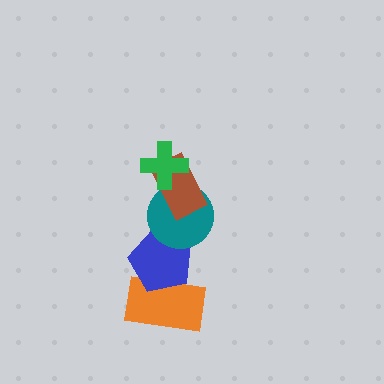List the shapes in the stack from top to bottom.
From top to bottom: the green cross, the brown rectangle, the teal circle, the blue pentagon, the orange rectangle.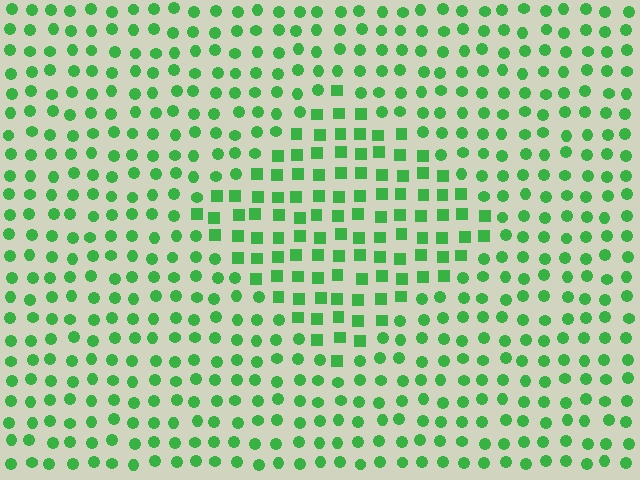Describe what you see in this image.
The image is filled with small green elements arranged in a uniform grid. A diamond-shaped region contains squares, while the surrounding area contains circles. The boundary is defined purely by the change in element shape.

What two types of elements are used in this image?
The image uses squares inside the diamond region and circles outside it.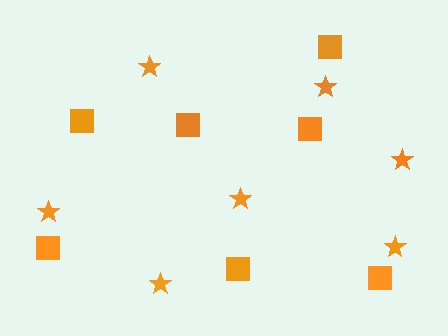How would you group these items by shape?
There are 2 groups: one group of squares (7) and one group of stars (7).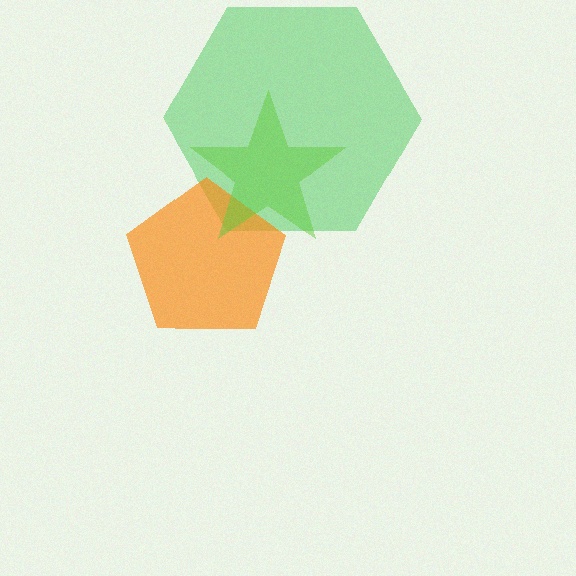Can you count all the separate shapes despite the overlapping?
Yes, there are 3 separate shapes.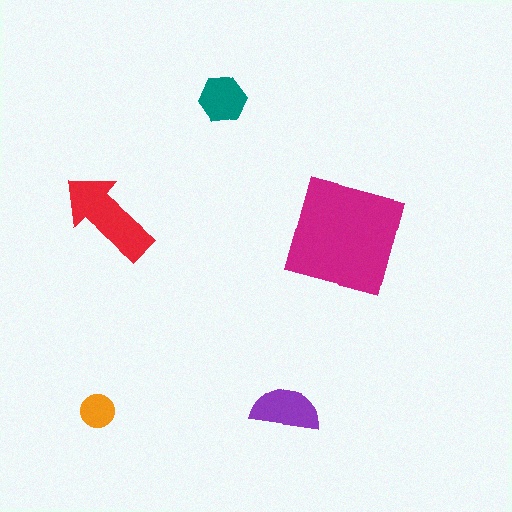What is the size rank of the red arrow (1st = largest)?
2nd.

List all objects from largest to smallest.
The magenta square, the red arrow, the purple semicircle, the teal hexagon, the orange circle.